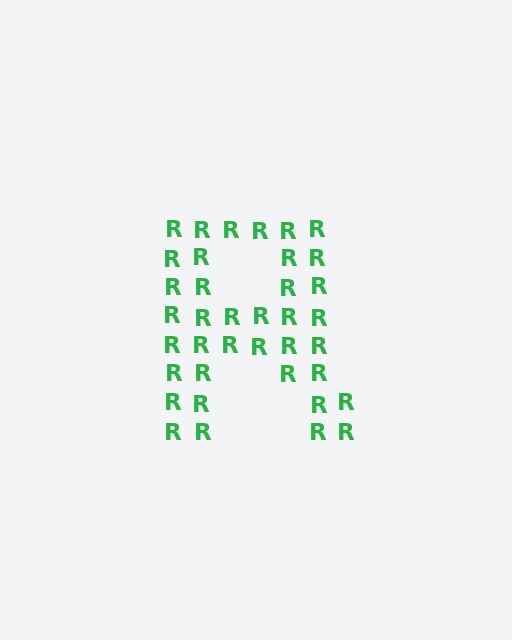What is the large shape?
The large shape is the letter R.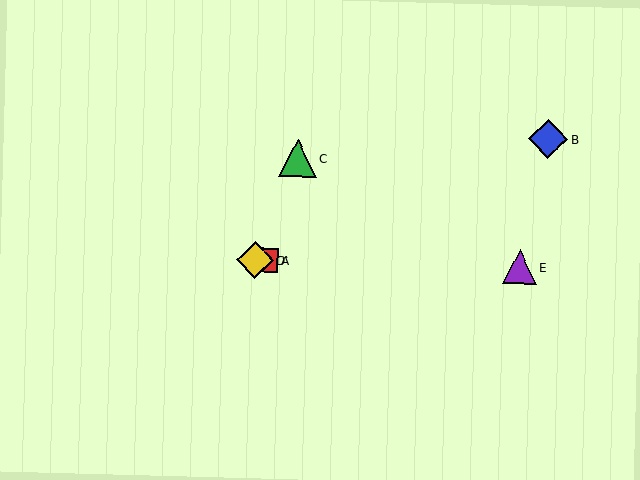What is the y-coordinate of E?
Object E is at y≈267.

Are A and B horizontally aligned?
No, A is at y≈260 and B is at y≈139.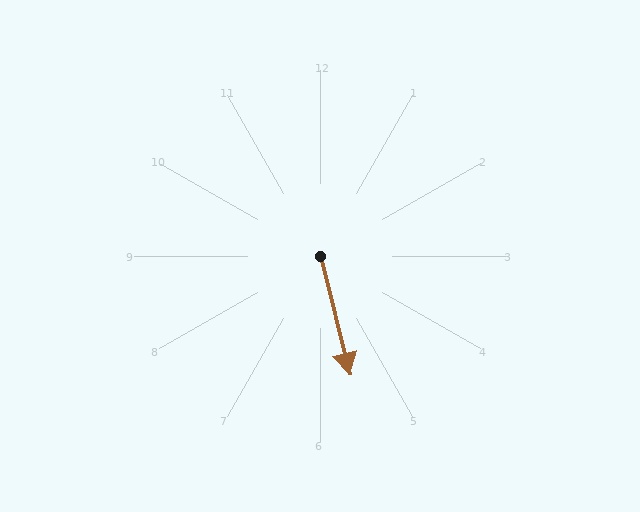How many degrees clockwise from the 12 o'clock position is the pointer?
Approximately 166 degrees.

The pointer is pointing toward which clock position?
Roughly 6 o'clock.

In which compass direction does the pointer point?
South.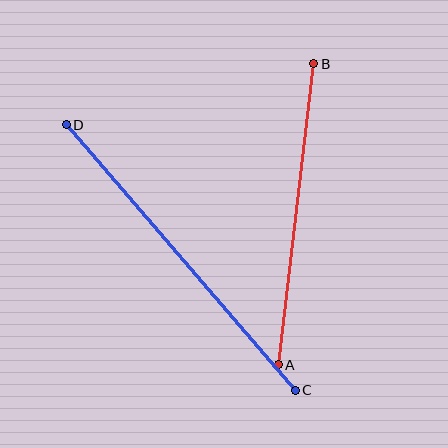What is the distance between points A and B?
The distance is approximately 303 pixels.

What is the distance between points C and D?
The distance is approximately 351 pixels.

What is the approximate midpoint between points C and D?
The midpoint is at approximately (181, 258) pixels.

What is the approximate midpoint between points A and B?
The midpoint is at approximately (296, 214) pixels.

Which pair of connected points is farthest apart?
Points C and D are farthest apart.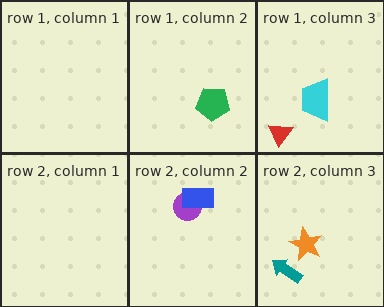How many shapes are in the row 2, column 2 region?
2.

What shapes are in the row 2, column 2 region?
The purple circle, the blue rectangle.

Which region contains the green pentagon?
The row 1, column 2 region.